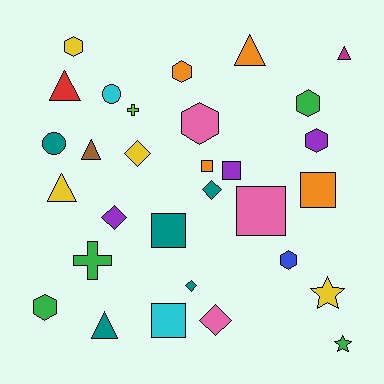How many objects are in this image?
There are 30 objects.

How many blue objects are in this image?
There is 1 blue object.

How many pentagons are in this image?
There are no pentagons.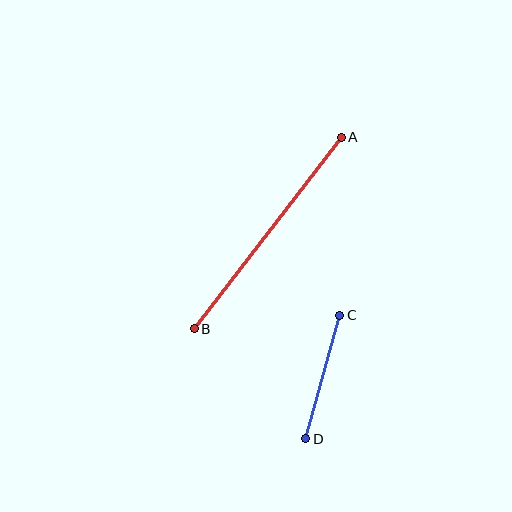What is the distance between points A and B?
The distance is approximately 241 pixels.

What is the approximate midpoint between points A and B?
The midpoint is at approximately (268, 233) pixels.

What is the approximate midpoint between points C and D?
The midpoint is at approximately (323, 377) pixels.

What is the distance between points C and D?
The distance is approximately 128 pixels.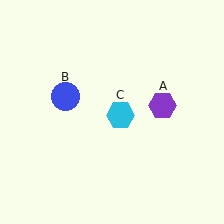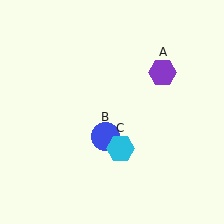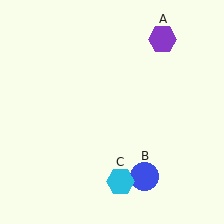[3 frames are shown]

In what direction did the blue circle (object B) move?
The blue circle (object B) moved down and to the right.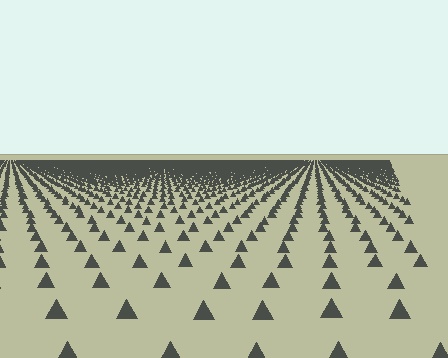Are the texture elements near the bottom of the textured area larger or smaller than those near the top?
Larger. Near the bottom, elements are closer to the viewer and appear at a bigger on-screen size.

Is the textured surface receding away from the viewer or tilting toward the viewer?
The surface is receding away from the viewer. Texture elements get smaller and denser toward the top.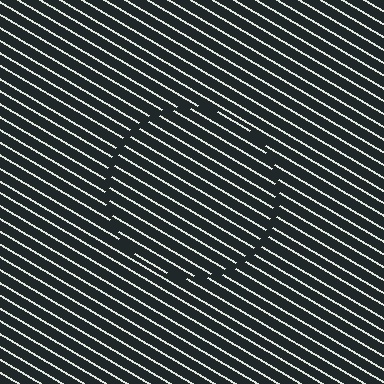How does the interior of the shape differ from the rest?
The interior of the shape contains the same grating, shifted by half a period — the contour is defined by the phase discontinuity where line-ends from the inner and outer gratings abut.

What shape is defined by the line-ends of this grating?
An illusory circle. The interior of the shape contains the same grating, shifted by half a period — the contour is defined by the phase discontinuity where line-ends from the inner and outer gratings abut.